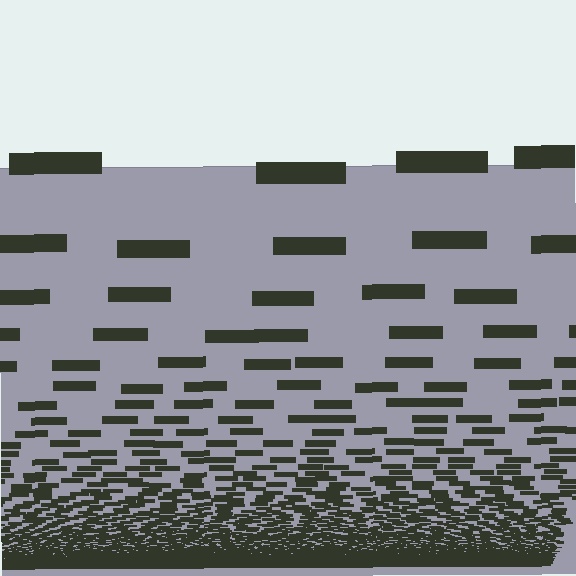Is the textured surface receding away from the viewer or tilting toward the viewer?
The surface appears to tilt toward the viewer. Texture elements get larger and sparser toward the top.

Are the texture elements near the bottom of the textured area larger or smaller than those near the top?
Smaller. The gradient is inverted — elements near the bottom are smaller and denser.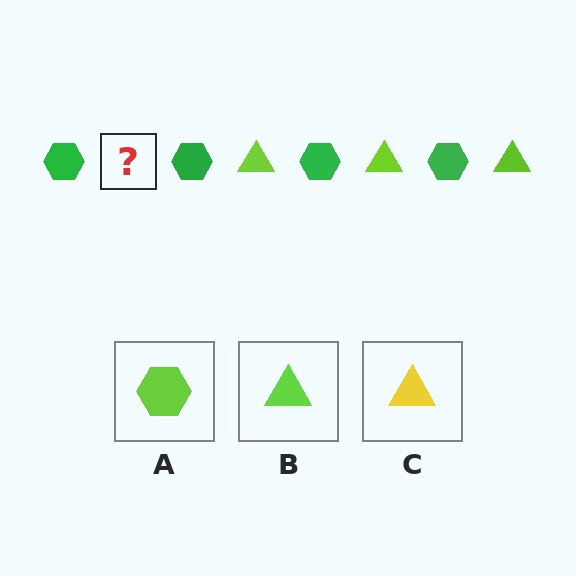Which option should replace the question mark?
Option B.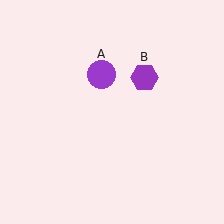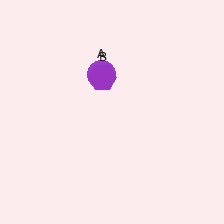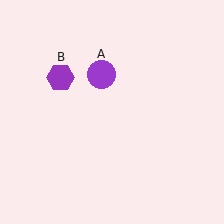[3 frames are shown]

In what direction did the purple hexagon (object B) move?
The purple hexagon (object B) moved left.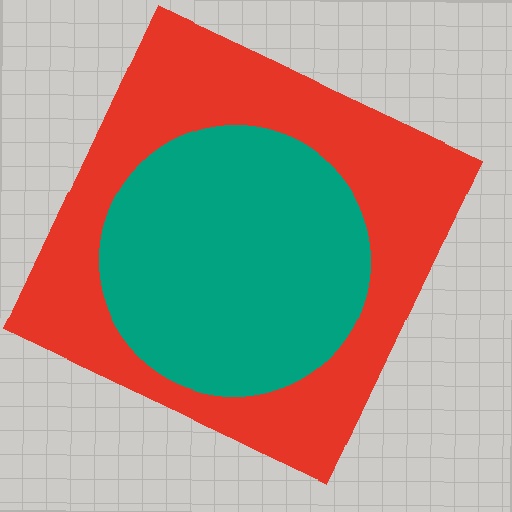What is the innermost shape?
The teal circle.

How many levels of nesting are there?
2.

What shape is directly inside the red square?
The teal circle.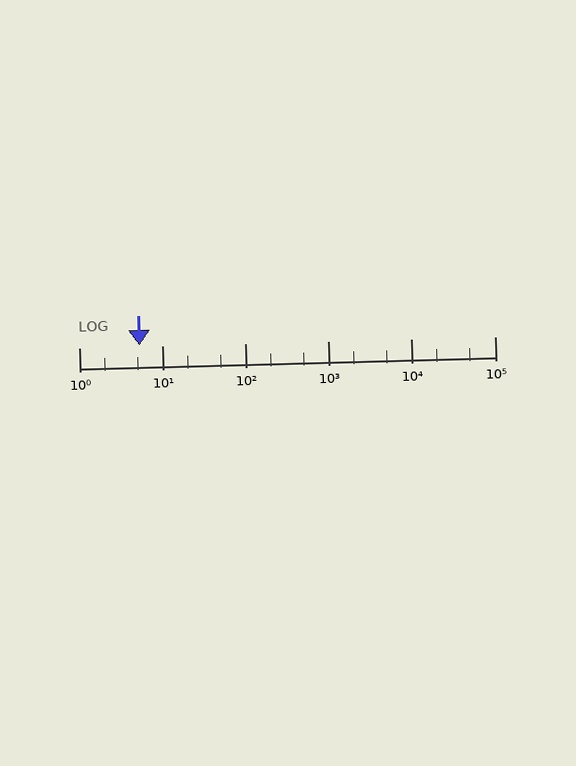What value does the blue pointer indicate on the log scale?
The pointer indicates approximately 5.3.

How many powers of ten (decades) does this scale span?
The scale spans 5 decades, from 1 to 100000.